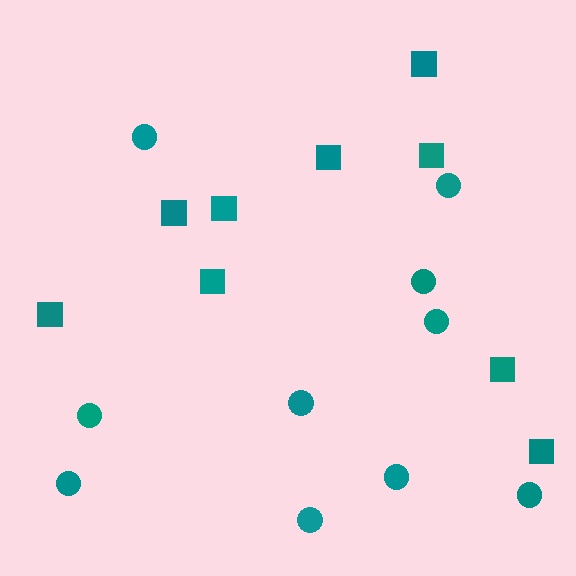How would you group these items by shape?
There are 2 groups: one group of circles (10) and one group of squares (9).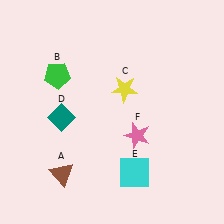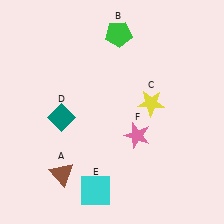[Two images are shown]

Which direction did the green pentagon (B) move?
The green pentagon (B) moved right.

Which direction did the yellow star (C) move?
The yellow star (C) moved right.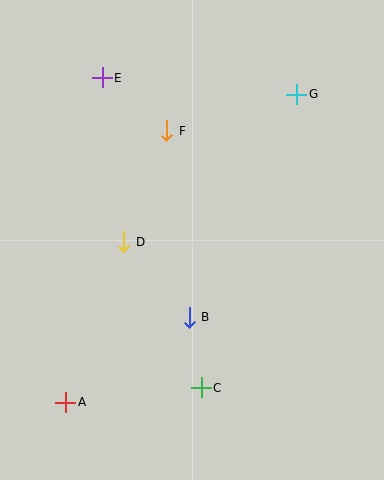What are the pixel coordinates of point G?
Point G is at (297, 94).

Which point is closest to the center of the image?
Point D at (124, 242) is closest to the center.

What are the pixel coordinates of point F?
Point F is at (167, 131).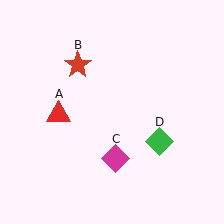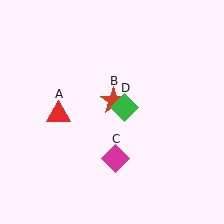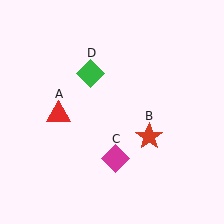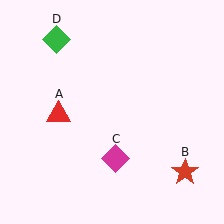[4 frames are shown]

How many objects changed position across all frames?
2 objects changed position: red star (object B), green diamond (object D).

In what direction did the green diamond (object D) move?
The green diamond (object D) moved up and to the left.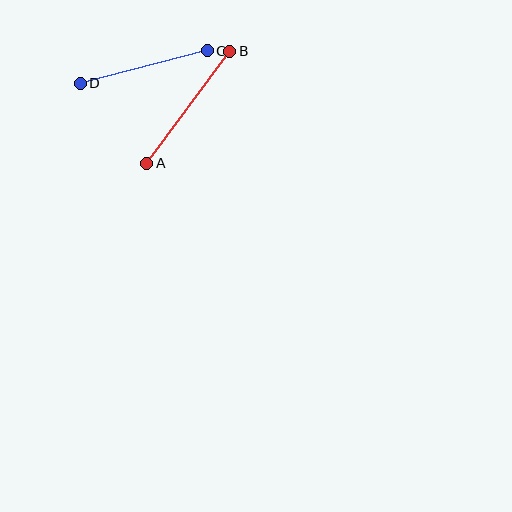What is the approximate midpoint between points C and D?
The midpoint is at approximately (144, 67) pixels.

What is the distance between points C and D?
The distance is approximately 131 pixels.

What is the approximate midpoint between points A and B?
The midpoint is at approximately (188, 107) pixels.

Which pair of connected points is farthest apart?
Points A and B are farthest apart.